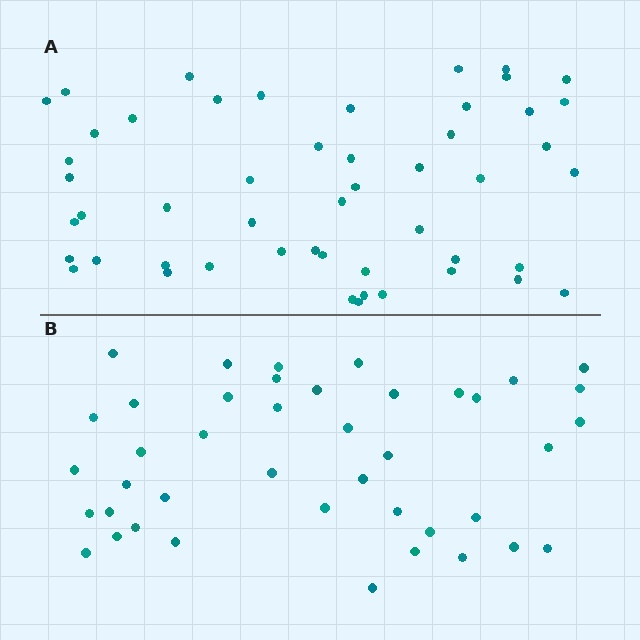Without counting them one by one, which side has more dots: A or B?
Region A (the top region) has more dots.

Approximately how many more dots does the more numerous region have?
Region A has roughly 8 or so more dots than region B.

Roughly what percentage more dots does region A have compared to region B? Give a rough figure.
About 20% more.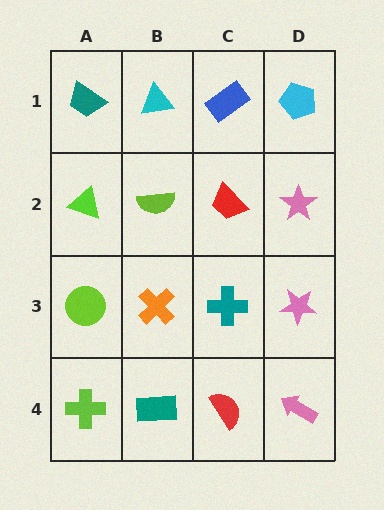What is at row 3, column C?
A teal cross.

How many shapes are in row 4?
4 shapes.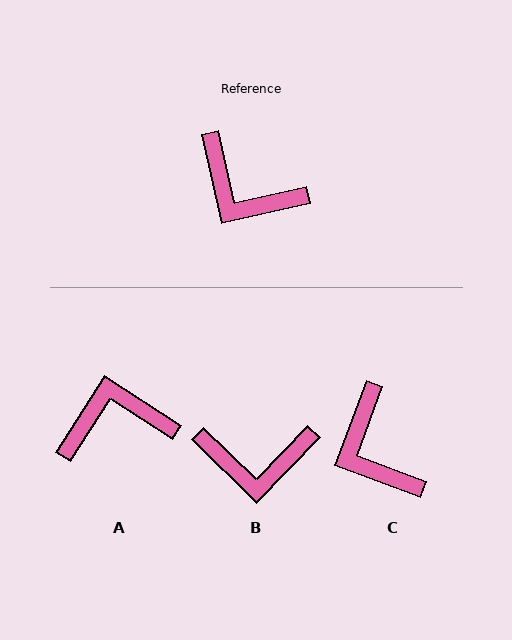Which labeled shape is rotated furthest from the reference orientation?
A, about 135 degrees away.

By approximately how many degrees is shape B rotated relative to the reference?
Approximately 33 degrees counter-clockwise.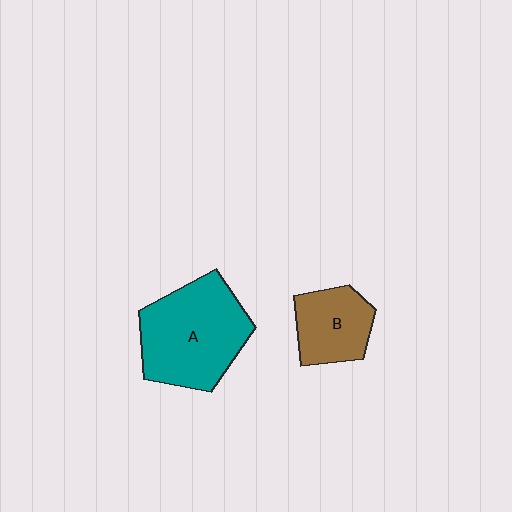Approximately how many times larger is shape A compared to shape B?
Approximately 1.8 times.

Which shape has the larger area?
Shape A (teal).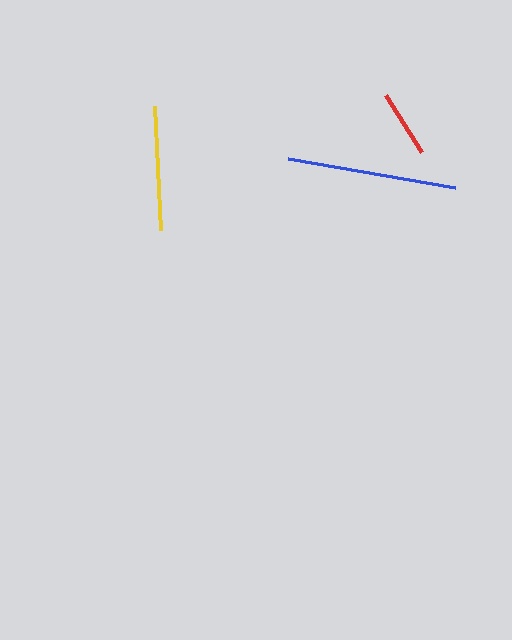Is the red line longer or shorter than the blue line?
The blue line is longer than the red line.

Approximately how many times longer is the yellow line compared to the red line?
The yellow line is approximately 1.8 times the length of the red line.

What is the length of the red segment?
The red segment is approximately 67 pixels long.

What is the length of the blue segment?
The blue segment is approximately 169 pixels long.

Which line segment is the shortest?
The red line is the shortest at approximately 67 pixels.